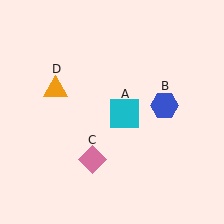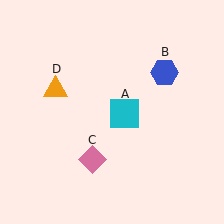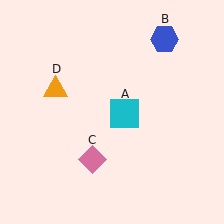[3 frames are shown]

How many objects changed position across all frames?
1 object changed position: blue hexagon (object B).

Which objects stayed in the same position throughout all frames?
Cyan square (object A) and pink diamond (object C) and orange triangle (object D) remained stationary.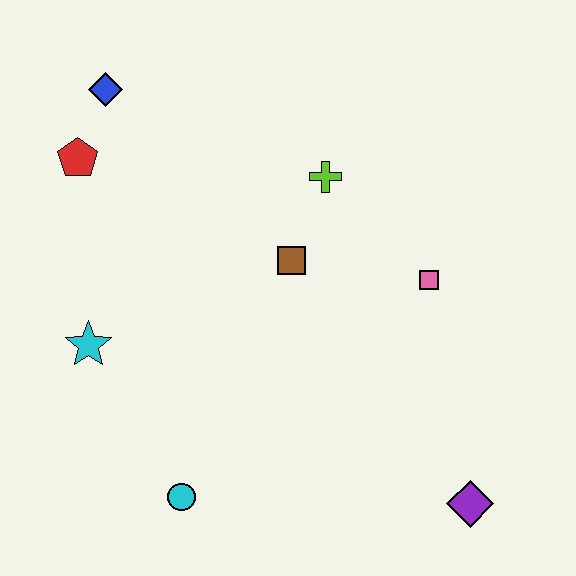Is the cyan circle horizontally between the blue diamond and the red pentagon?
No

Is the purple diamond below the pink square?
Yes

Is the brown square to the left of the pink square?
Yes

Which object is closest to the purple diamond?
The pink square is closest to the purple diamond.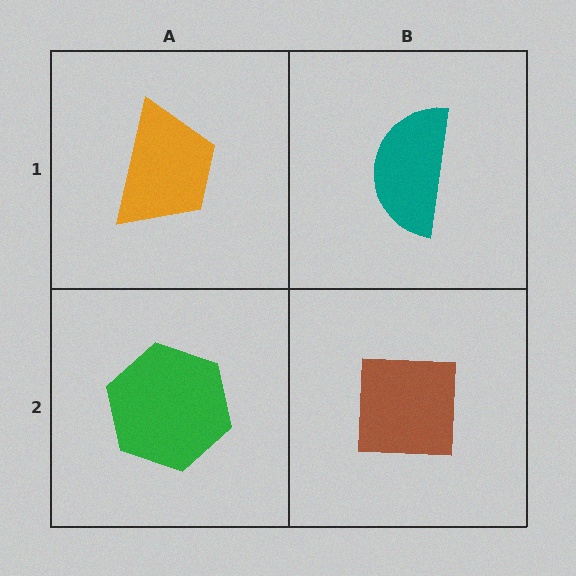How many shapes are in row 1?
2 shapes.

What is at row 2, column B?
A brown square.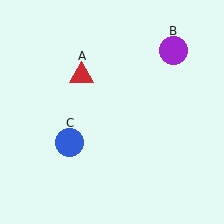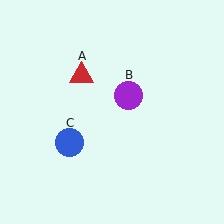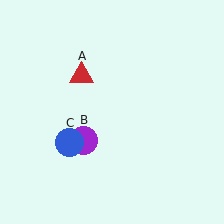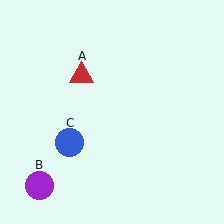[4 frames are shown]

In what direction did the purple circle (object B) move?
The purple circle (object B) moved down and to the left.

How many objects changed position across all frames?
1 object changed position: purple circle (object B).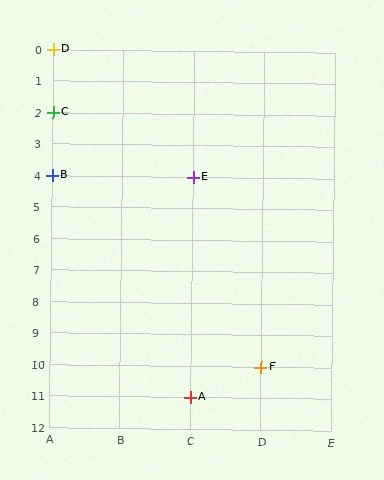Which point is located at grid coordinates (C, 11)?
Point A is at (C, 11).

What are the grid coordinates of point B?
Point B is at grid coordinates (A, 4).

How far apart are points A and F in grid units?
Points A and F are 1 column and 1 row apart (about 1.4 grid units diagonally).